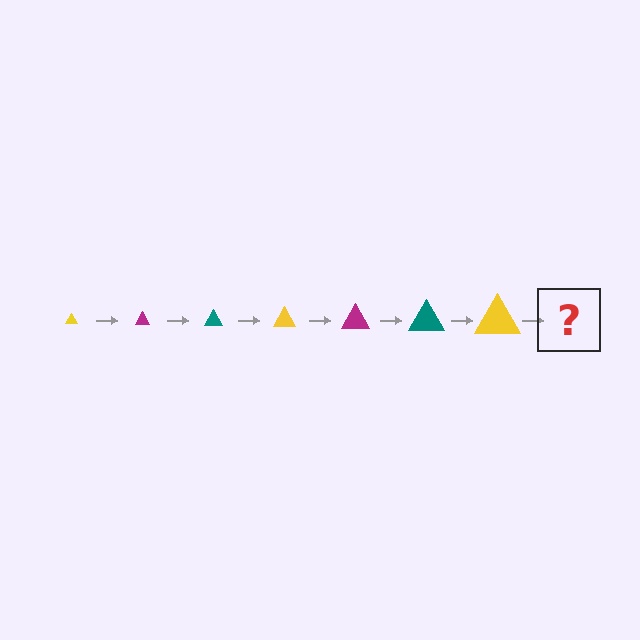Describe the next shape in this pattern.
It should be a magenta triangle, larger than the previous one.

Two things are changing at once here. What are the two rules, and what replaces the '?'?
The two rules are that the triangle grows larger each step and the color cycles through yellow, magenta, and teal. The '?' should be a magenta triangle, larger than the previous one.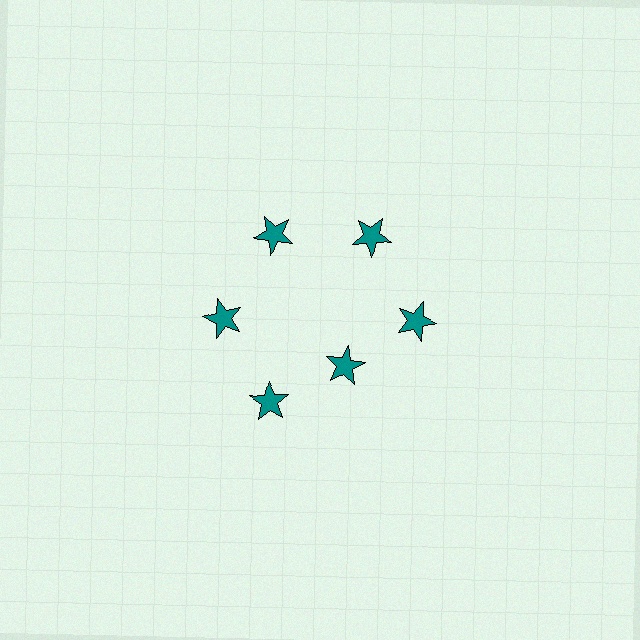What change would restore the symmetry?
The symmetry would be restored by moving it outward, back onto the ring so that all 6 stars sit at equal angles and equal distance from the center.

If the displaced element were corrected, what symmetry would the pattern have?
It would have 6-fold rotational symmetry — the pattern would map onto itself every 60 degrees.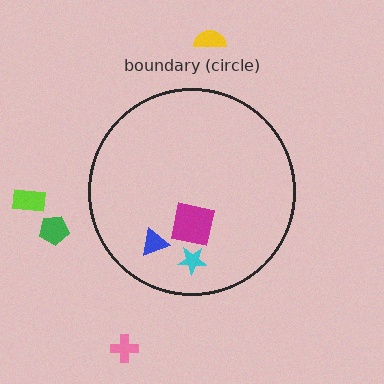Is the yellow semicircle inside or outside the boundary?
Outside.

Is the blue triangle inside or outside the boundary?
Inside.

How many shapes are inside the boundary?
3 inside, 4 outside.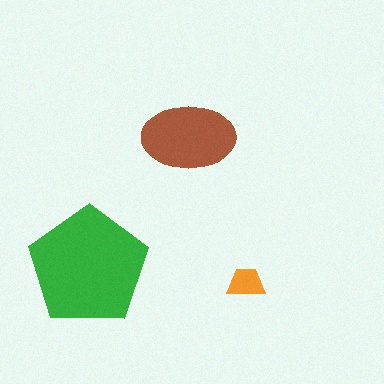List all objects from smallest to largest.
The orange trapezoid, the brown ellipse, the green pentagon.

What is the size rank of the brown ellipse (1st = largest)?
2nd.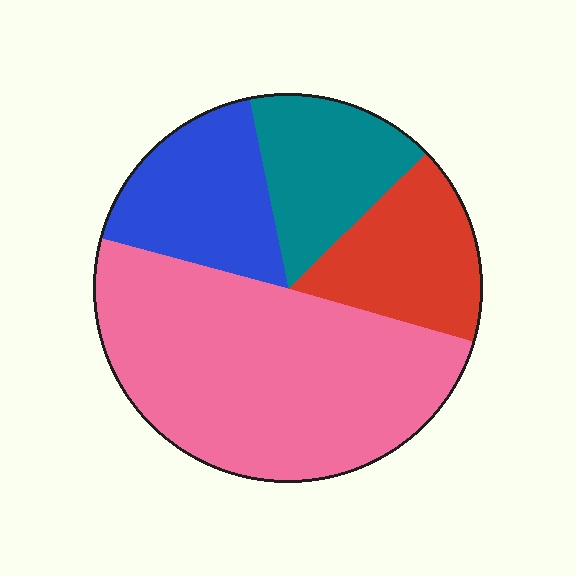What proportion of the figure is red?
Red covers 17% of the figure.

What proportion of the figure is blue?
Blue covers 18% of the figure.